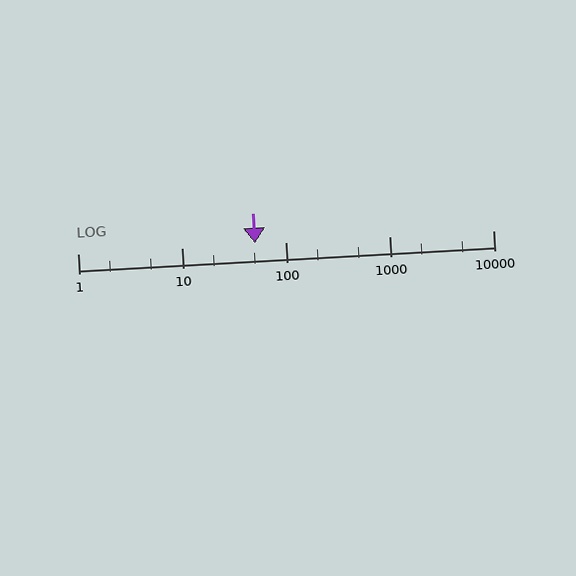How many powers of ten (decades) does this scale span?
The scale spans 4 decades, from 1 to 10000.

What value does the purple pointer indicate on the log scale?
The pointer indicates approximately 51.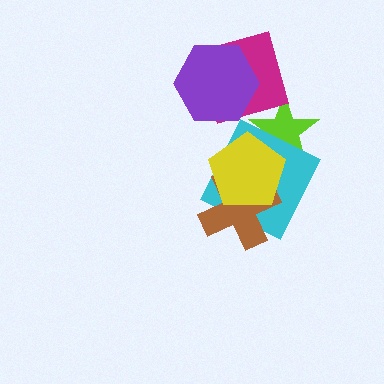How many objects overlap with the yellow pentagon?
3 objects overlap with the yellow pentagon.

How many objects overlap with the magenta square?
1 object overlaps with the magenta square.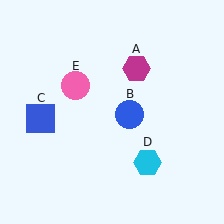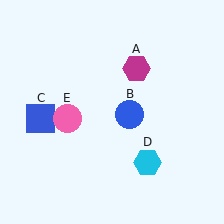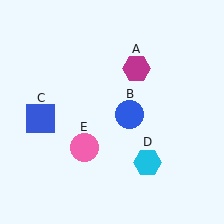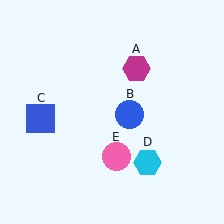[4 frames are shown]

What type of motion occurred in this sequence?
The pink circle (object E) rotated counterclockwise around the center of the scene.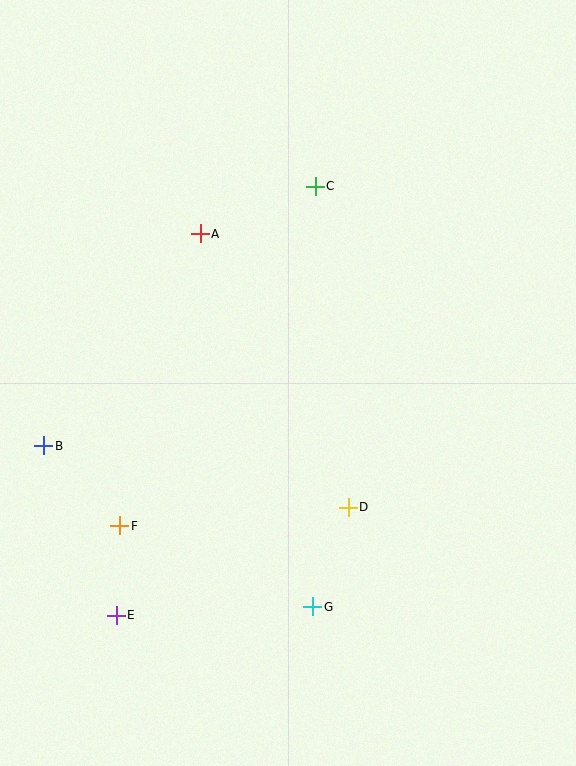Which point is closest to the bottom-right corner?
Point G is closest to the bottom-right corner.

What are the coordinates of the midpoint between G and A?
The midpoint between G and A is at (256, 420).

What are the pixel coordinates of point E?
Point E is at (116, 615).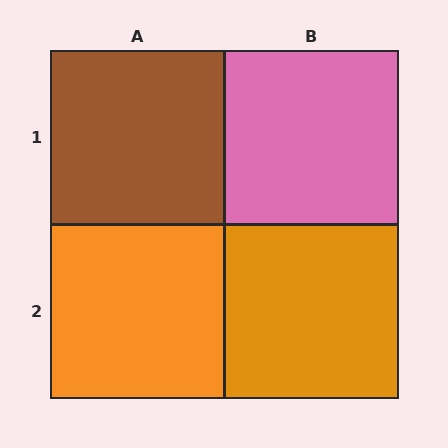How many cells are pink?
1 cell is pink.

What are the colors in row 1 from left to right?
Brown, pink.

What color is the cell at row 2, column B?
Orange.